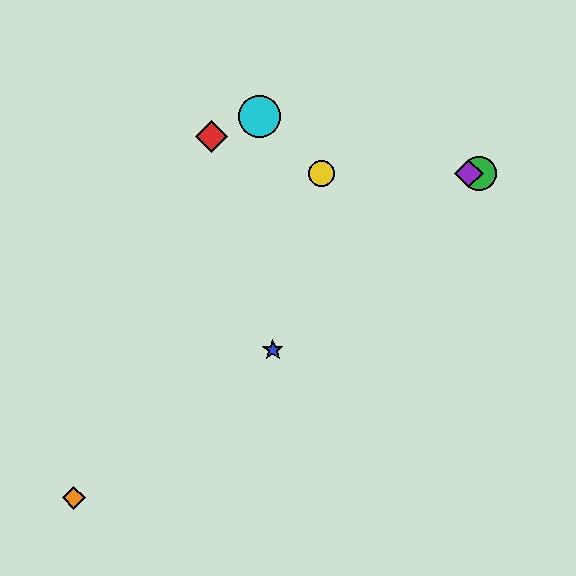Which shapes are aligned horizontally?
The green circle, the yellow circle, the purple diamond are aligned horizontally.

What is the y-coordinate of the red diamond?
The red diamond is at y≈137.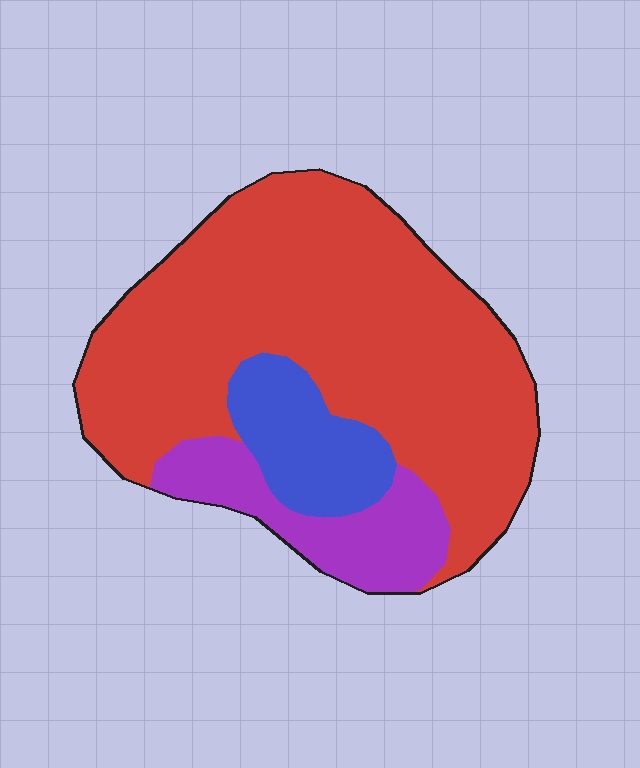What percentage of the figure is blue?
Blue covers around 15% of the figure.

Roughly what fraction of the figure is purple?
Purple takes up less than a quarter of the figure.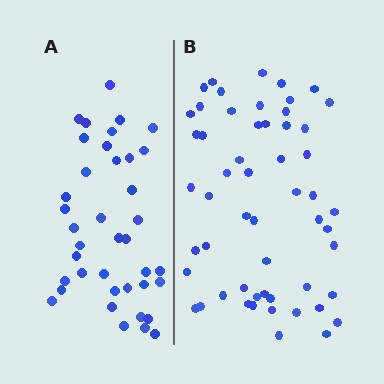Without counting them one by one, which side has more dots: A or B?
Region B (the right region) has more dots.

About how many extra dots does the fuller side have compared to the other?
Region B has approximately 15 more dots than region A.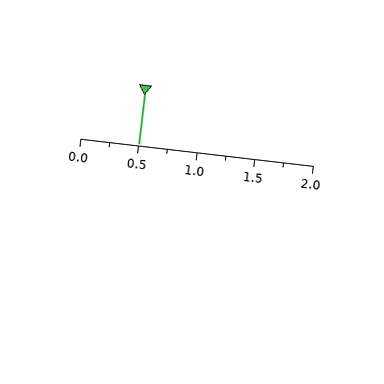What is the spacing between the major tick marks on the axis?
The major ticks are spaced 0.5 apart.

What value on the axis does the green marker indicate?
The marker indicates approximately 0.5.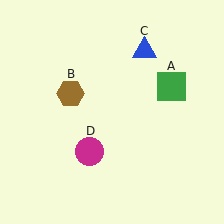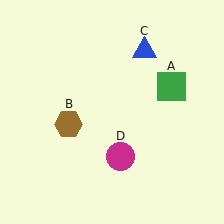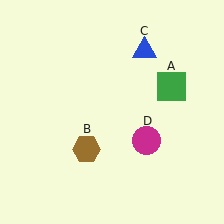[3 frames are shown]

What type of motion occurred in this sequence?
The brown hexagon (object B), magenta circle (object D) rotated counterclockwise around the center of the scene.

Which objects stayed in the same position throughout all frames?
Green square (object A) and blue triangle (object C) remained stationary.